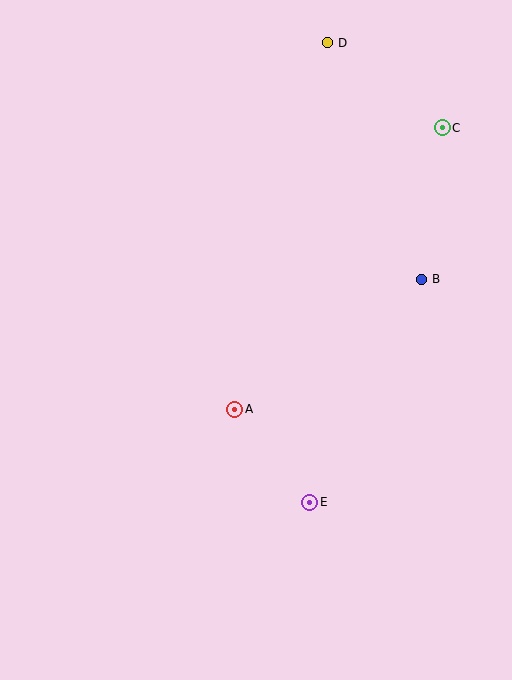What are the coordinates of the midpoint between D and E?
The midpoint between D and E is at (319, 272).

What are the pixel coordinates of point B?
Point B is at (422, 279).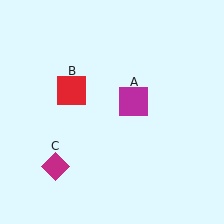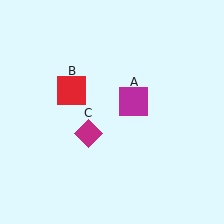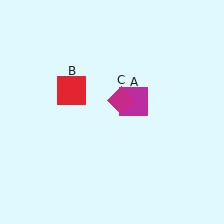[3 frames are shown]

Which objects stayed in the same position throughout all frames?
Magenta square (object A) and red square (object B) remained stationary.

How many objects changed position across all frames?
1 object changed position: magenta diamond (object C).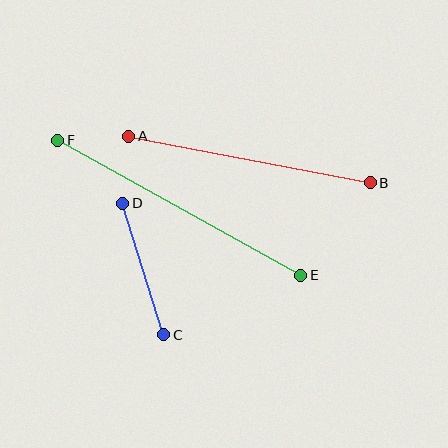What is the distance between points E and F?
The distance is approximately 278 pixels.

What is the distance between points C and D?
The distance is approximately 137 pixels.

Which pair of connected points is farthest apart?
Points E and F are farthest apart.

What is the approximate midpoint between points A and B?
The midpoint is at approximately (249, 160) pixels.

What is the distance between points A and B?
The distance is approximately 246 pixels.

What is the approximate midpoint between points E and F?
The midpoint is at approximately (179, 208) pixels.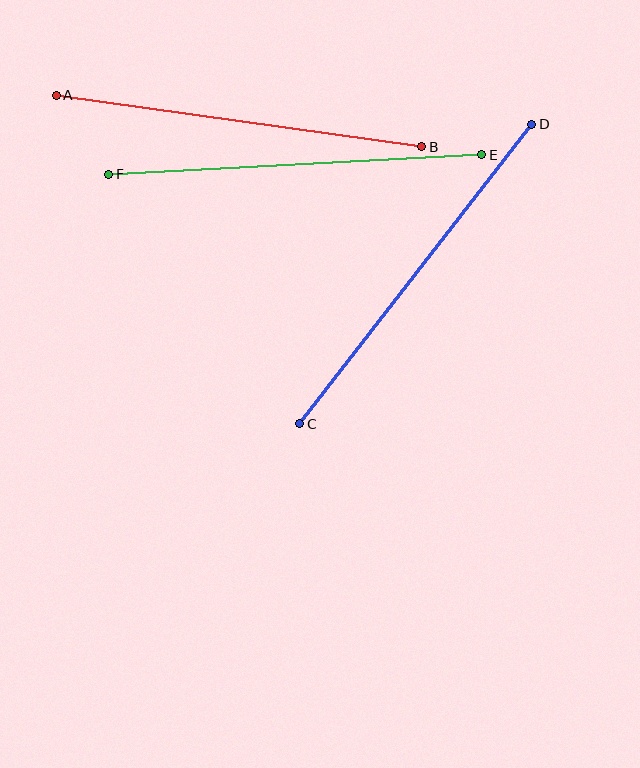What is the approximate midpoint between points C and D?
The midpoint is at approximately (416, 274) pixels.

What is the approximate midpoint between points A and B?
The midpoint is at approximately (239, 121) pixels.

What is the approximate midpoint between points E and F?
The midpoint is at approximately (295, 165) pixels.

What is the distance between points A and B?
The distance is approximately 369 pixels.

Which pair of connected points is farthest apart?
Points C and D are farthest apart.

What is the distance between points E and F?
The distance is approximately 373 pixels.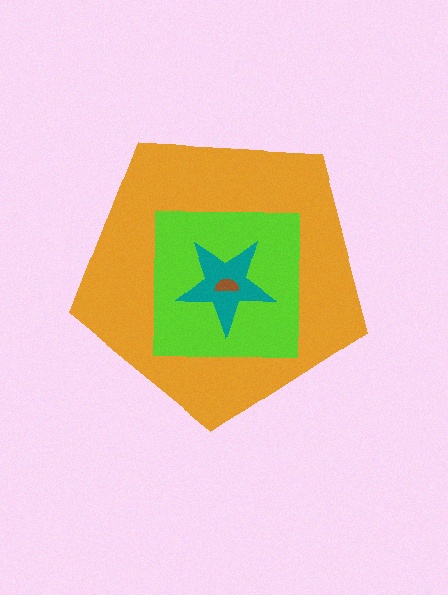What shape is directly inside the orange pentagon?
The lime square.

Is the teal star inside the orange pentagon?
Yes.